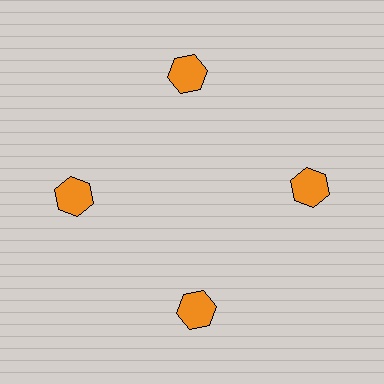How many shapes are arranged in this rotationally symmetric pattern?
There are 4 shapes, arranged in 4 groups of 1.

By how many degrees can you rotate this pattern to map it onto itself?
The pattern maps onto itself every 90 degrees of rotation.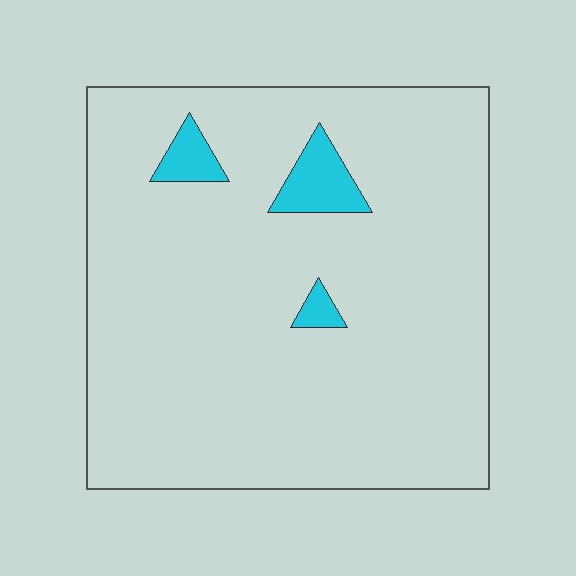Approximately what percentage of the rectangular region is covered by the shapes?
Approximately 5%.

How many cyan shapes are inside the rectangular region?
3.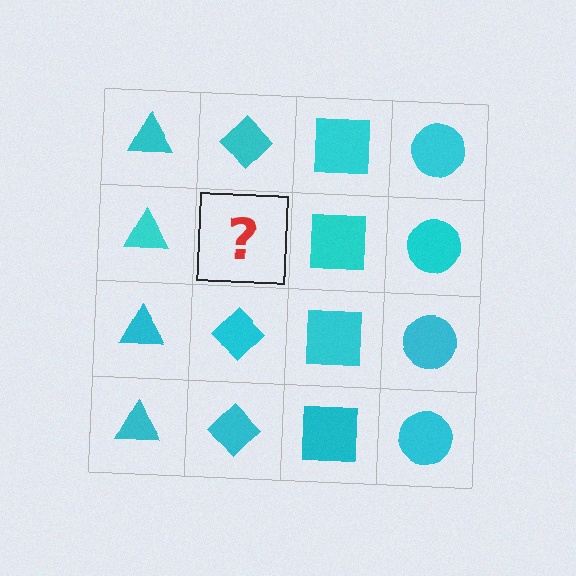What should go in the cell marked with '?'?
The missing cell should contain a cyan diamond.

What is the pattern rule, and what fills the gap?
The rule is that each column has a consistent shape. The gap should be filled with a cyan diamond.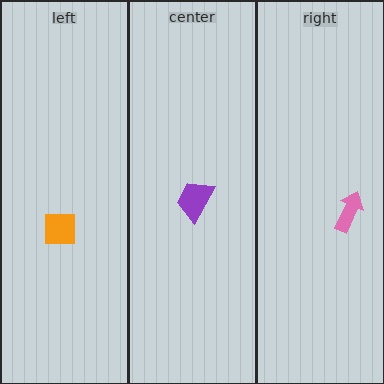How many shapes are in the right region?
1.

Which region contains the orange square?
The left region.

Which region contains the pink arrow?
The right region.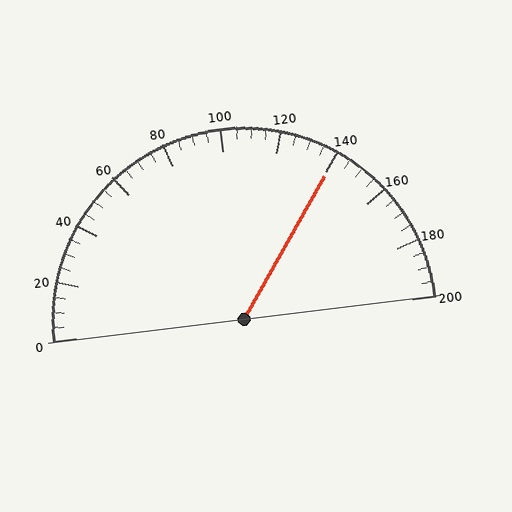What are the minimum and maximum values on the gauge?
The gauge ranges from 0 to 200.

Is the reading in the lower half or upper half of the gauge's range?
The reading is in the upper half of the range (0 to 200).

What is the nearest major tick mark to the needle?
The nearest major tick mark is 140.